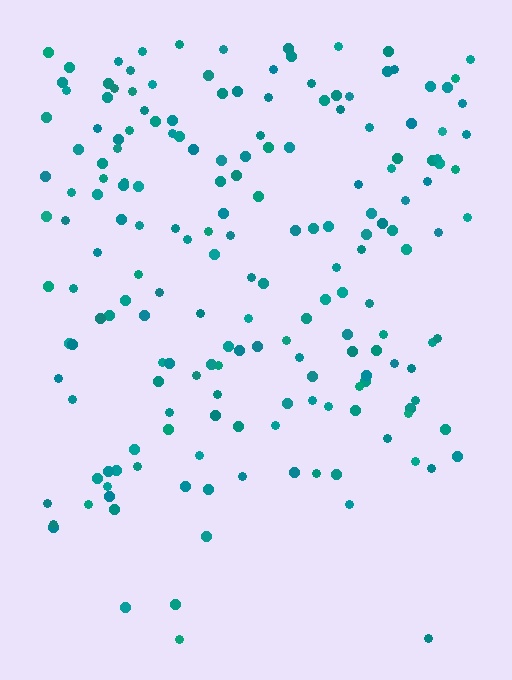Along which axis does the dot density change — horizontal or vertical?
Vertical.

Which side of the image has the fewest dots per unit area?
The bottom.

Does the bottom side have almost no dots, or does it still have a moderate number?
Still a moderate number, just noticeably fewer than the top.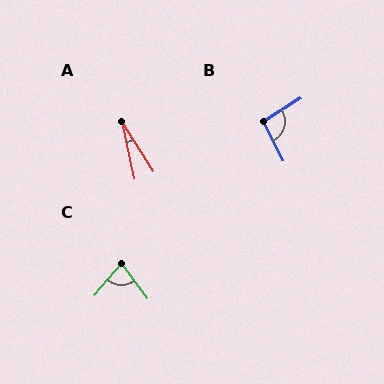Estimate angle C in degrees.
Approximately 77 degrees.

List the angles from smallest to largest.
A (20°), C (77°), B (96°).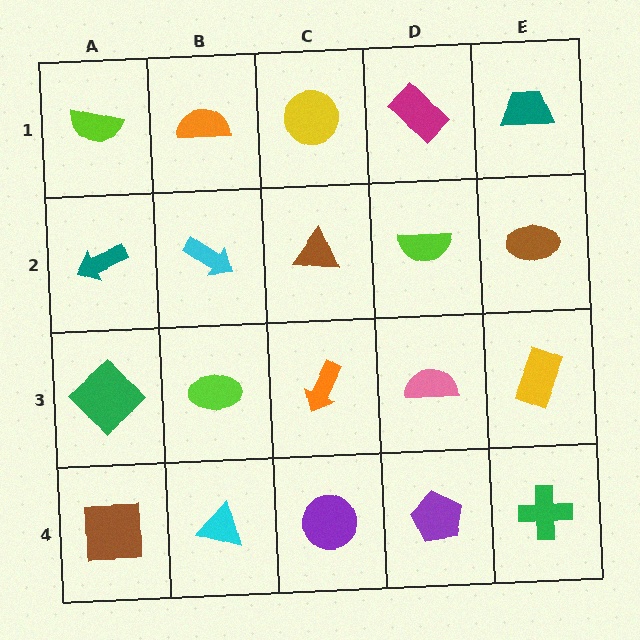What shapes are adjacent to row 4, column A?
A green diamond (row 3, column A), a cyan triangle (row 4, column B).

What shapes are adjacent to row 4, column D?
A pink semicircle (row 3, column D), a purple circle (row 4, column C), a green cross (row 4, column E).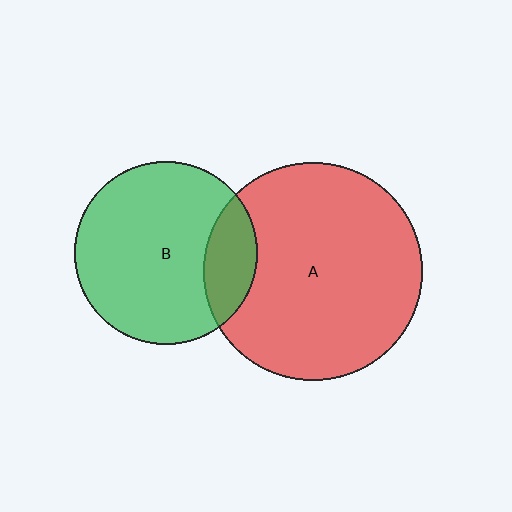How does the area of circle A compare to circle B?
Approximately 1.4 times.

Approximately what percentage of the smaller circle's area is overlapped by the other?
Approximately 20%.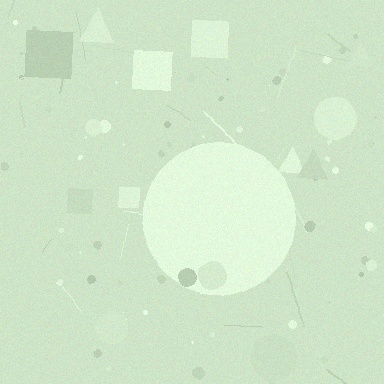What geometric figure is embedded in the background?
A circle is embedded in the background.